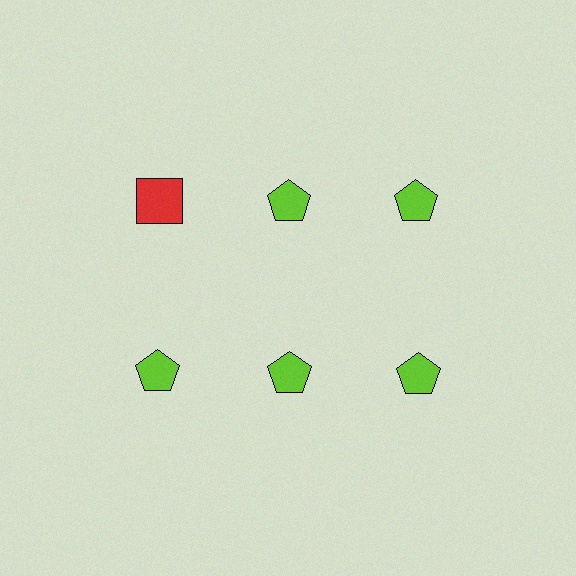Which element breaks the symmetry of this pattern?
The red square in the top row, leftmost column breaks the symmetry. All other shapes are lime pentagons.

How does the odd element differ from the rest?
It differs in both color (red instead of lime) and shape (square instead of pentagon).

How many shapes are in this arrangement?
There are 6 shapes arranged in a grid pattern.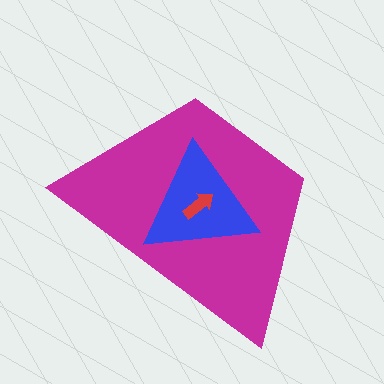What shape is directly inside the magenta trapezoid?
The blue triangle.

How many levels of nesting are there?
3.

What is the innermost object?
The red arrow.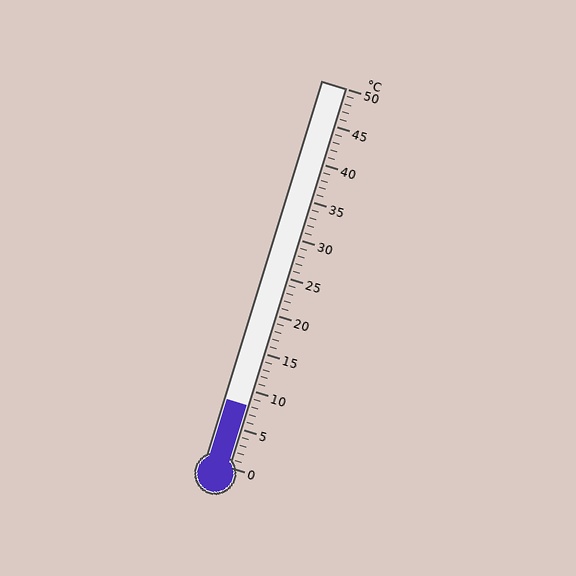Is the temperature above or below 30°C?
The temperature is below 30°C.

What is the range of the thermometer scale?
The thermometer scale ranges from 0°C to 50°C.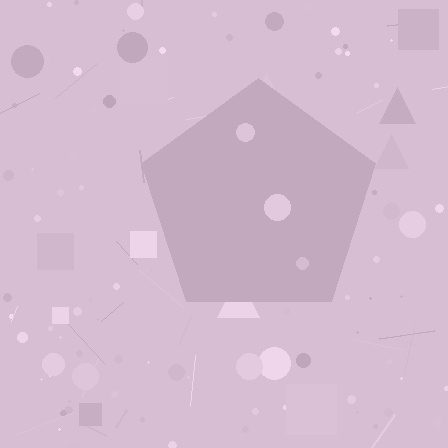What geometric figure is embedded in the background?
A pentagon is embedded in the background.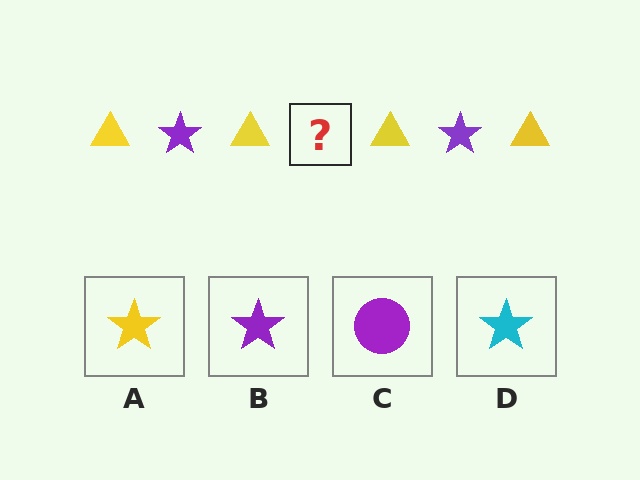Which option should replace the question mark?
Option B.